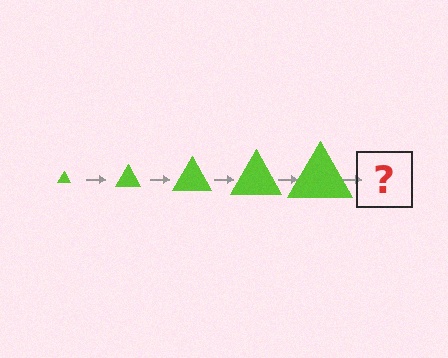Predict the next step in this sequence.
The next step is a lime triangle, larger than the previous one.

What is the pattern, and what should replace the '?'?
The pattern is that the triangle gets progressively larger each step. The '?' should be a lime triangle, larger than the previous one.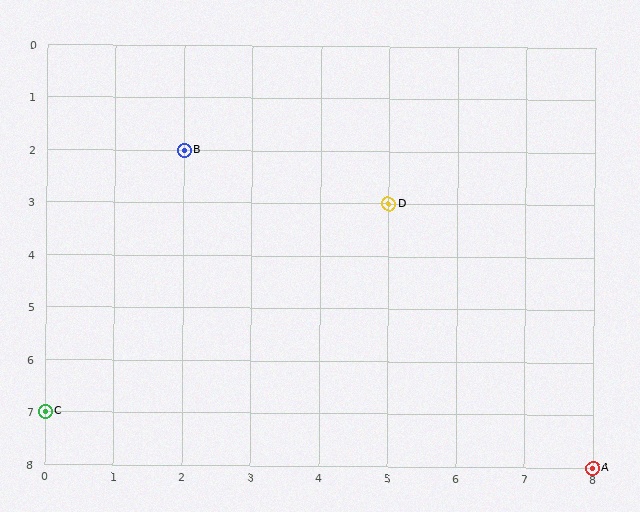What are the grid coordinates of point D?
Point D is at grid coordinates (5, 3).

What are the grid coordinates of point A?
Point A is at grid coordinates (8, 8).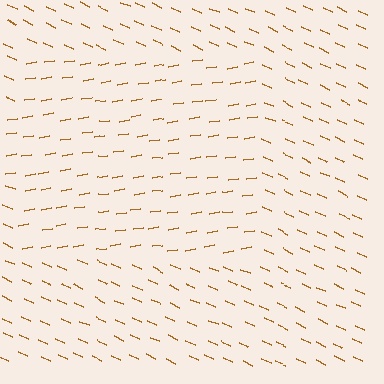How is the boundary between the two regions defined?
The boundary is defined purely by a change in line orientation (approximately 33 degrees difference). All lines are the same color and thickness.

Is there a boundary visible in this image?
Yes, there is a texture boundary formed by a change in line orientation.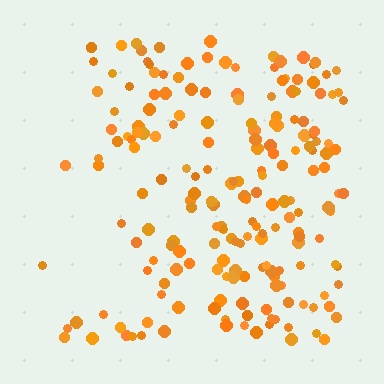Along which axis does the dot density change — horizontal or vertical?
Horizontal.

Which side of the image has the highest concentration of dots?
The right.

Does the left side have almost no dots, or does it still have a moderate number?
Still a moderate number, just noticeably fewer than the right.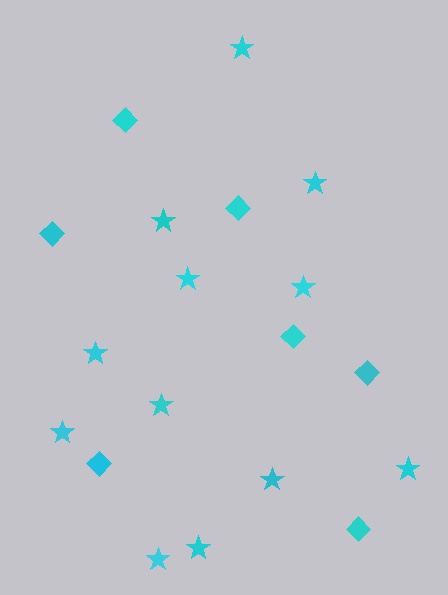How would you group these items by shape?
There are 2 groups: one group of stars (12) and one group of diamonds (7).